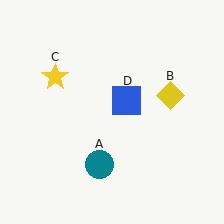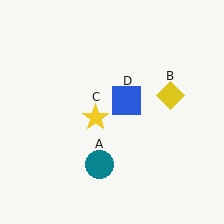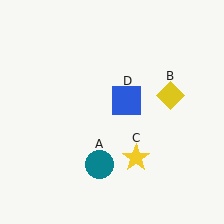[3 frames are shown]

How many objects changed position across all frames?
1 object changed position: yellow star (object C).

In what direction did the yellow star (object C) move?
The yellow star (object C) moved down and to the right.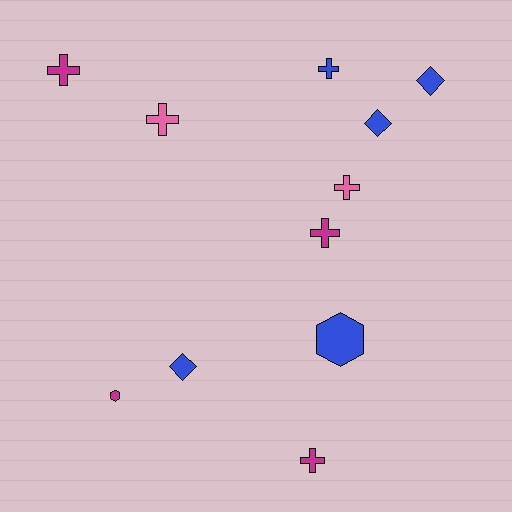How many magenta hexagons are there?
There is 1 magenta hexagon.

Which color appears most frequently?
Blue, with 5 objects.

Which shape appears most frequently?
Cross, with 6 objects.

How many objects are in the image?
There are 11 objects.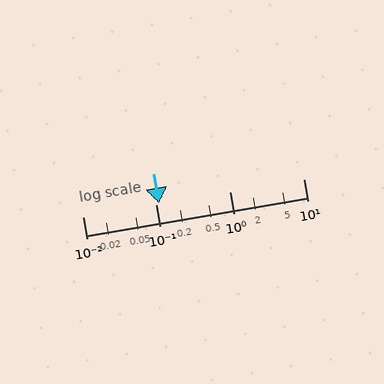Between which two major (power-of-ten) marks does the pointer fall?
The pointer is between 0.1 and 1.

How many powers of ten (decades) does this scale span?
The scale spans 3 decades, from 0.01 to 10.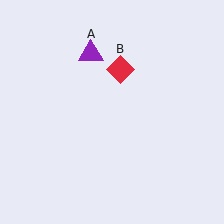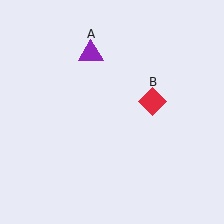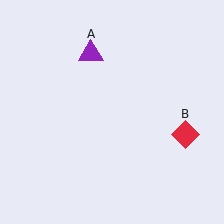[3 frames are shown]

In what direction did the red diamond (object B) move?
The red diamond (object B) moved down and to the right.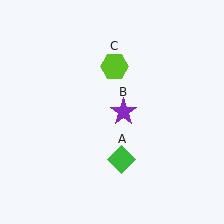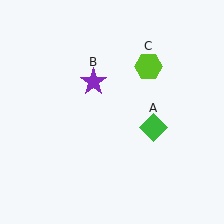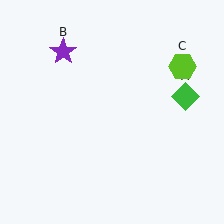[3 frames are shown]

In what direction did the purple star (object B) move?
The purple star (object B) moved up and to the left.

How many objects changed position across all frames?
3 objects changed position: green diamond (object A), purple star (object B), lime hexagon (object C).